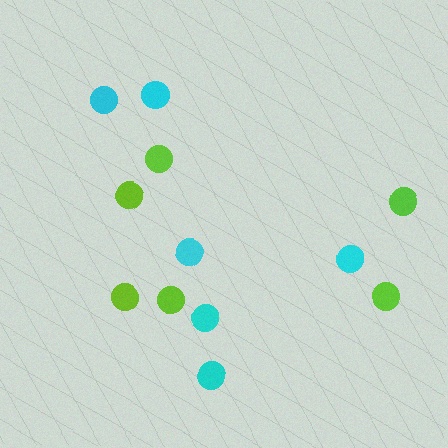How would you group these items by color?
There are 2 groups: one group of cyan circles (6) and one group of lime circles (6).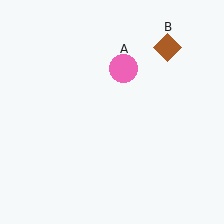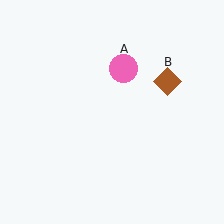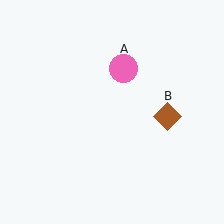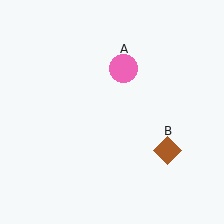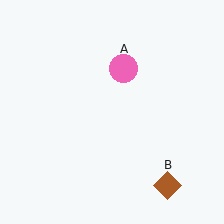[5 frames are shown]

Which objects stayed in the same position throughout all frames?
Pink circle (object A) remained stationary.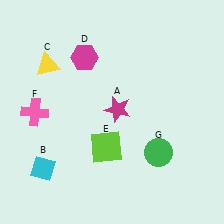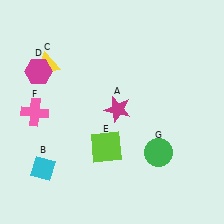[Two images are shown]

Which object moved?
The magenta hexagon (D) moved left.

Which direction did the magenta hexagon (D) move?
The magenta hexagon (D) moved left.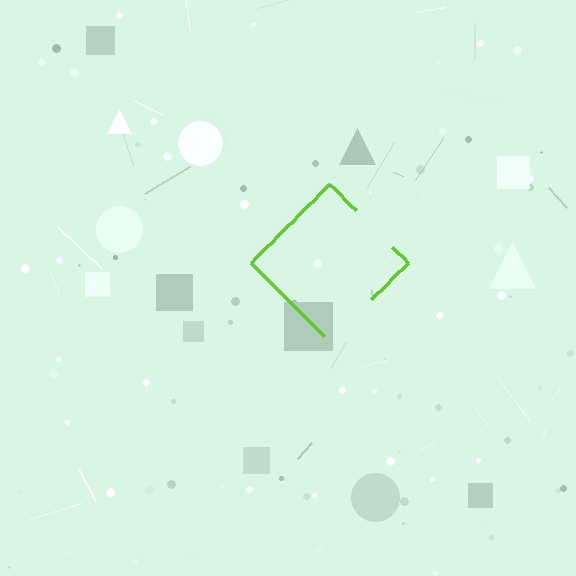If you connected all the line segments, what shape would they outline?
They would outline a diamond.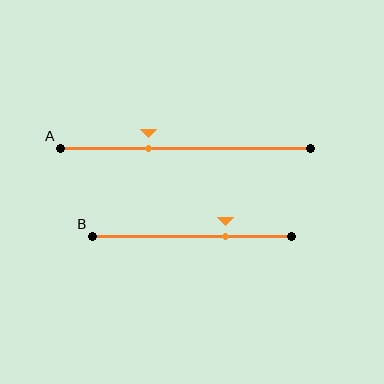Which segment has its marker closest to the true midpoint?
Segment A has its marker closest to the true midpoint.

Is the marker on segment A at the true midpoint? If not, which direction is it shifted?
No, the marker on segment A is shifted to the left by about 15% of the segment length.